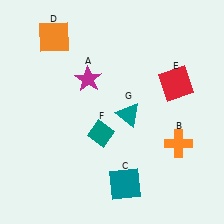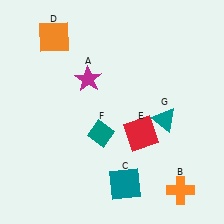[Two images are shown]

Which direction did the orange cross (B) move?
The orange cross (B) moved down.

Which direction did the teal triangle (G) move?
The teal triangle (G) moved right.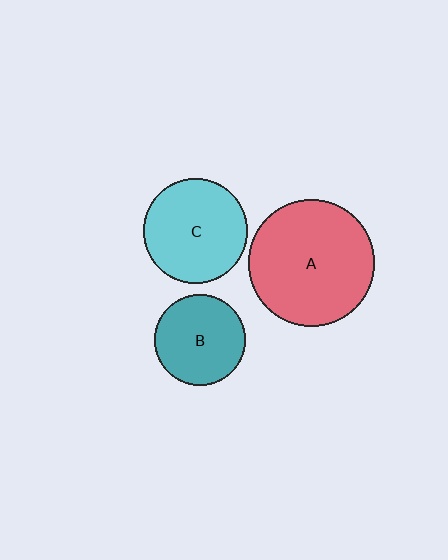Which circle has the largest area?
Circle A (red).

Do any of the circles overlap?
No, none of the circles overlap.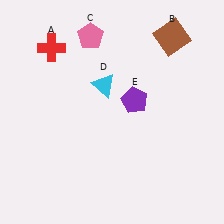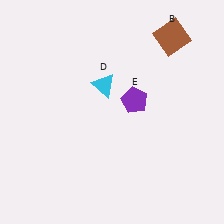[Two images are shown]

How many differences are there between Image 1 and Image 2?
There are 2 differences between the two images.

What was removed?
The pink pentagon (C), the red cross (A) were removed in Image 2.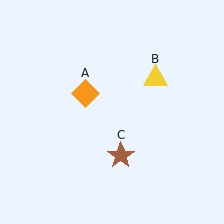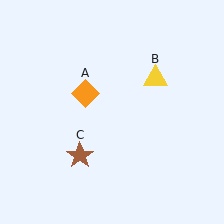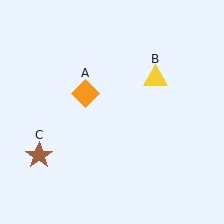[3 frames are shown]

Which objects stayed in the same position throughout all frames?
Orange diamond (object A) and yellow triangle (object B) remained stationary.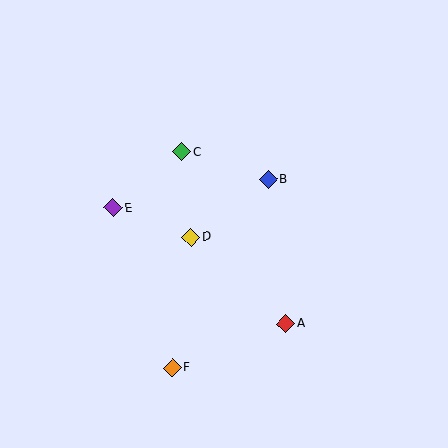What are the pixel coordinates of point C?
Point C is at (182, 152).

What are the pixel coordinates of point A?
Point A is at (285, 324).